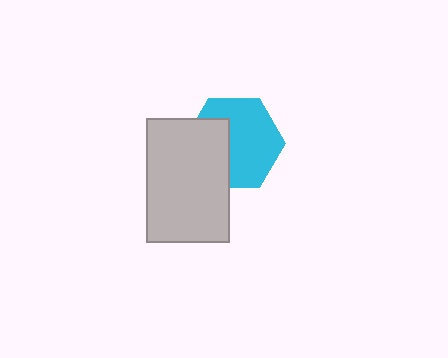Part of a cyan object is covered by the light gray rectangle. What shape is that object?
It is a hexagon.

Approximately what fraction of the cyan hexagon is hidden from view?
Roughly 37% of the cyan hexagon is hidden behind the light gray rectangle.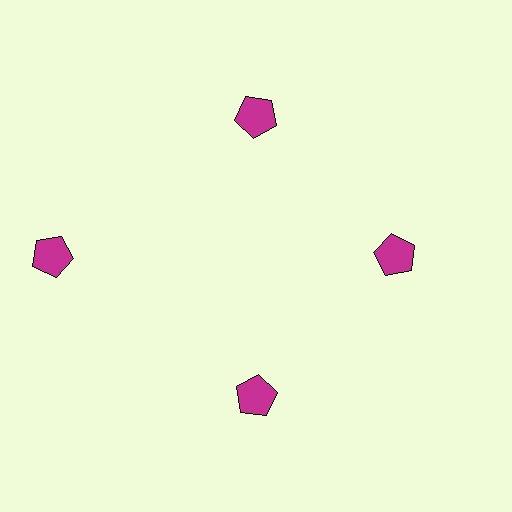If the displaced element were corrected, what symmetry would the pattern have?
It would have 4-fold rotational symmetry — the pattern would map onto itself every 90 degrees.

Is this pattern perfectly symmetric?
No. The 4 magenta pentagons are arranged in a ring, but one element near the 9 o'clock position is pushed outward from the center, breaking the 4-fold rotational symmetry.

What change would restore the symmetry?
The symmetry would be restored by moving it inward, back onto the ring so that all 4 pentagons sit at equal angles and equal distance from the center.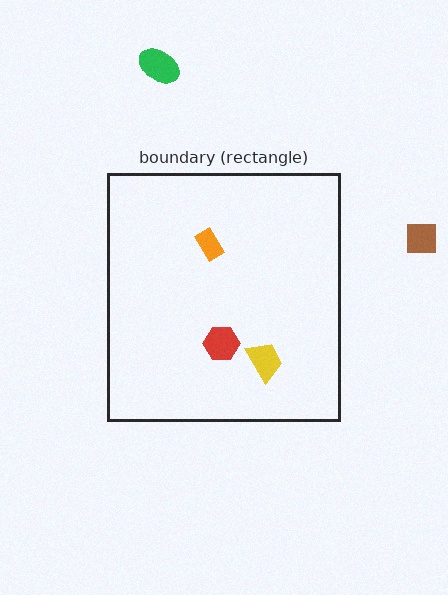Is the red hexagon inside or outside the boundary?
Inside.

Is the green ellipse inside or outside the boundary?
Outside.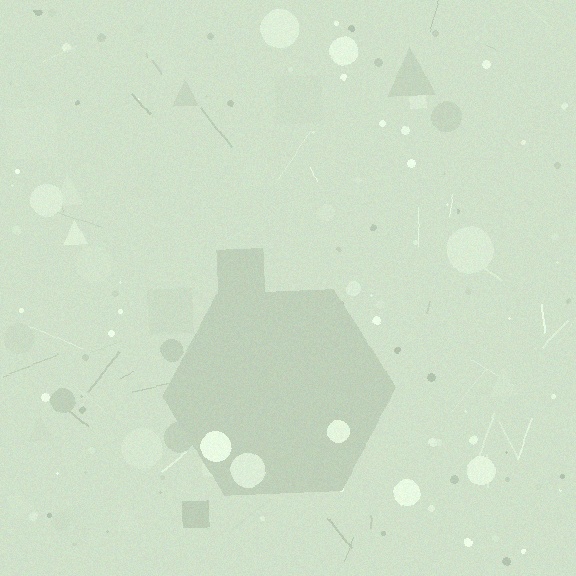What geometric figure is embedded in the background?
A hexagon is embedded in the background.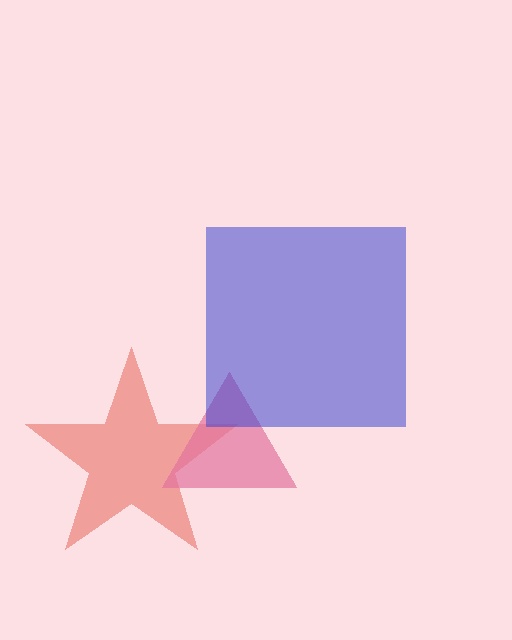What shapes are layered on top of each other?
The layered shapes are: a red star, a pink triangle, a blue square.